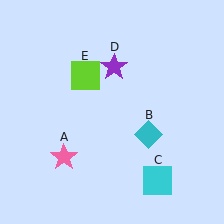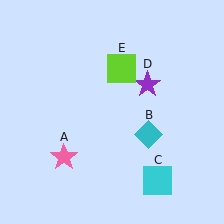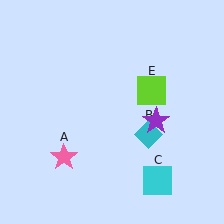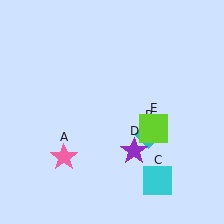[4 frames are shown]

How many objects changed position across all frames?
2 objects changed position: purple star (object D), lime square (object E).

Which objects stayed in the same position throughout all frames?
Pink star (object A) and cyan diamond (object B) and cyan square (object C) remained stationary.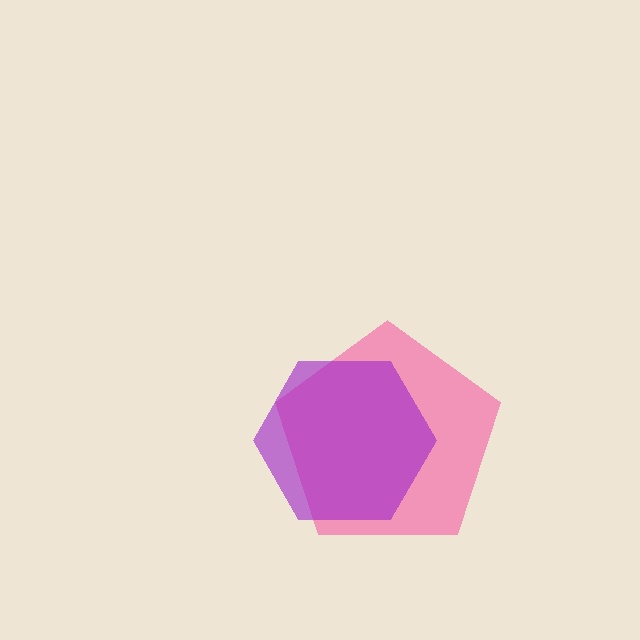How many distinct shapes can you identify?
There are 2 distinct shapes: a pink pentagon, a purple hexagon.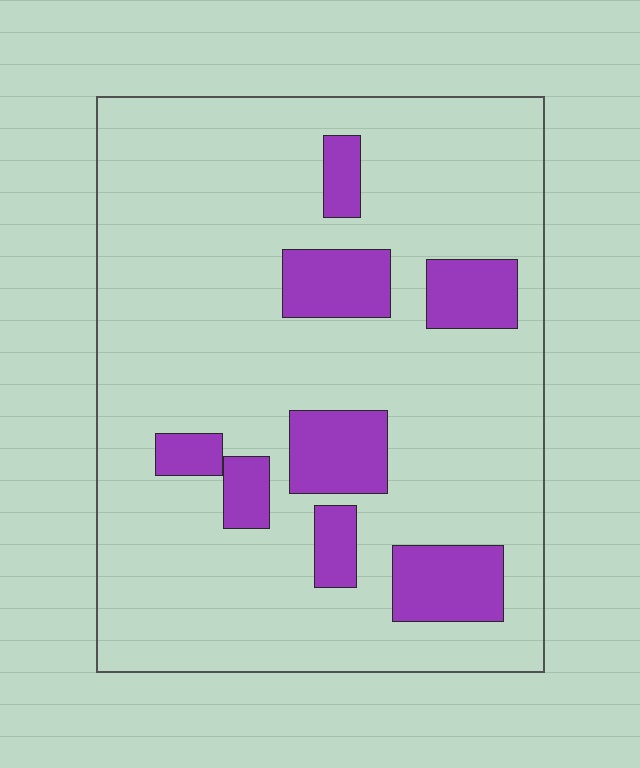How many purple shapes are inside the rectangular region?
8.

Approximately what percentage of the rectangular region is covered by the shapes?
Approximately 15%.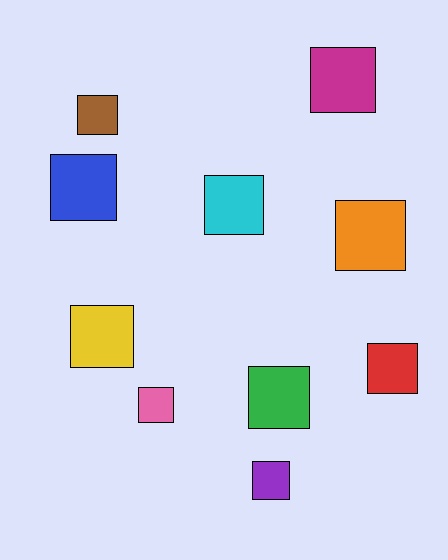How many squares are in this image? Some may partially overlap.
There are 10 squares.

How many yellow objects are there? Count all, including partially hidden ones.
There is 1 yellow object.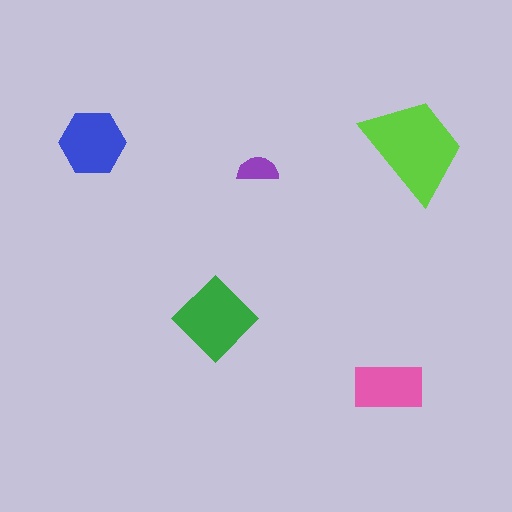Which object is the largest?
The lime trapezoid.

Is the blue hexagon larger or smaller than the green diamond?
Smaller.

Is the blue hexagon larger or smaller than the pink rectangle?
Larger.